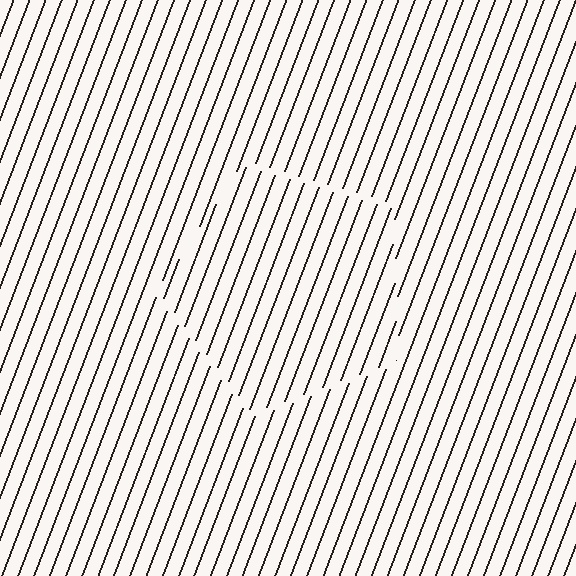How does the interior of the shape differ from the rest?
The interior of the shape contains the same grating, shifted by half a period — the contour is defined by the phase discontinuity where line-ends from the inner and outer gratings abut.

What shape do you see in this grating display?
An illusory pentagon. The interior of the shape contains the same grating, shifted by half a period — the contour is defined by the phase discontinuity where line-ends from the inner and outer gratings abut.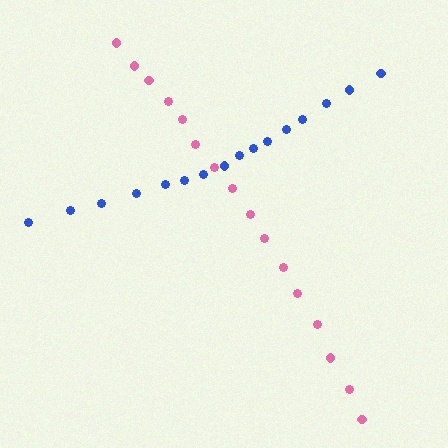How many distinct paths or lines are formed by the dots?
There are 2 distinct paths.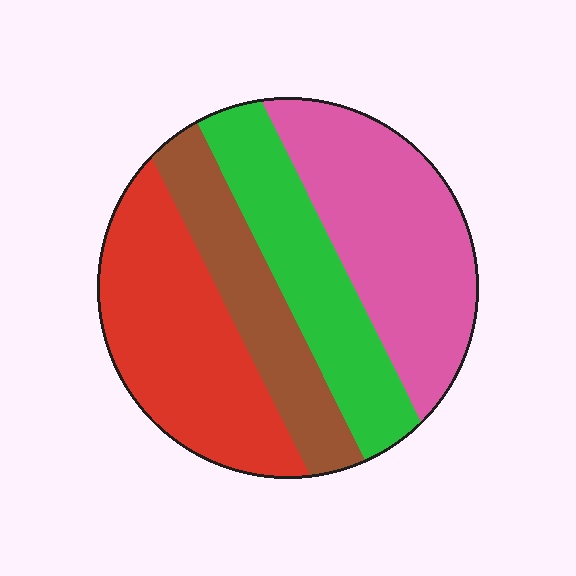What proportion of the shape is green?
Green covers around 20% of the shape.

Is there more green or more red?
Red.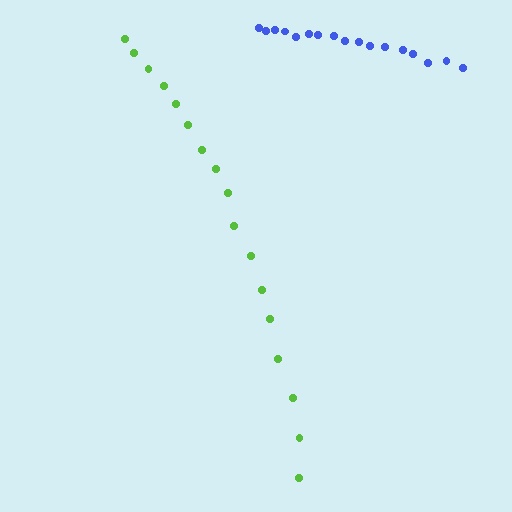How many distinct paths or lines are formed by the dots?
There are 2 distinct paths.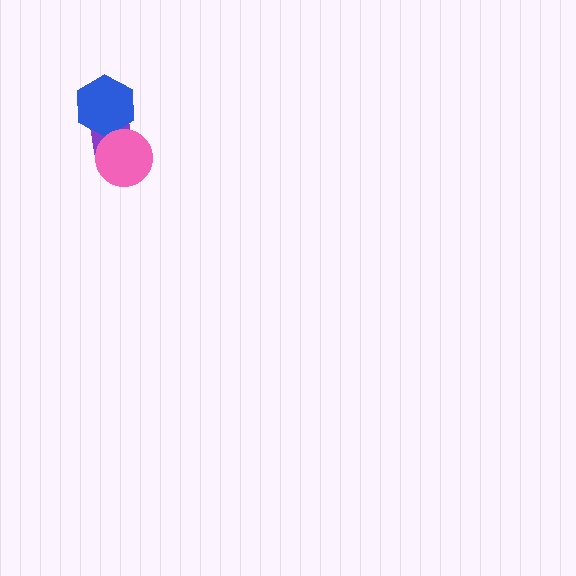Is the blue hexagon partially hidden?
No, no other shape covers it.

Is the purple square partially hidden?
Yes, it is partially covered by another shape.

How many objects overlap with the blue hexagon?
1 object overlaps with the blue hexagon.